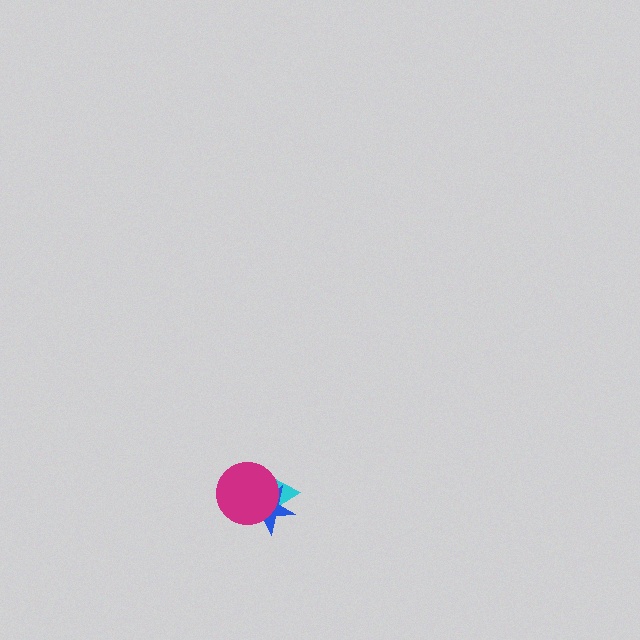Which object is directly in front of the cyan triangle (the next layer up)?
The blue star is directly in front of the cyan triangle.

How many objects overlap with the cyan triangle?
2 objects overlap with the cyan triangle.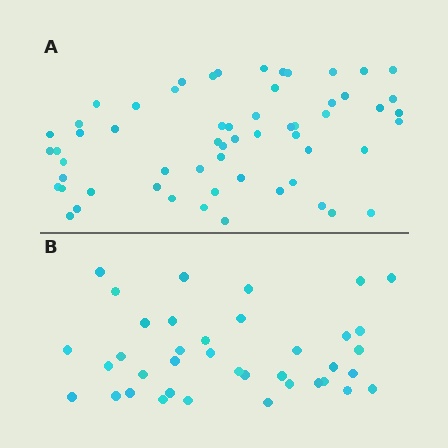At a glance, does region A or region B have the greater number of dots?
Region A (the top region) has more dots.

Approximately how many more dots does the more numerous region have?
Region A has approximately 20 more dots than region B.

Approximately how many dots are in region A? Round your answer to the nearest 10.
About 60 dots. (The exact count is 59, which rounds to 60.)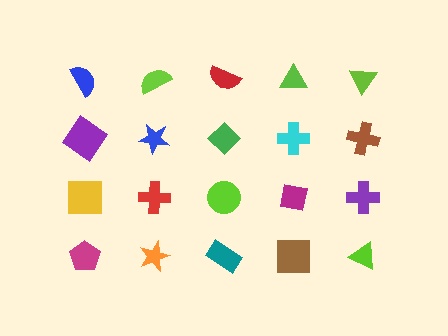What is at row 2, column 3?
A green diamond.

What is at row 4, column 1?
A magenta pentagon.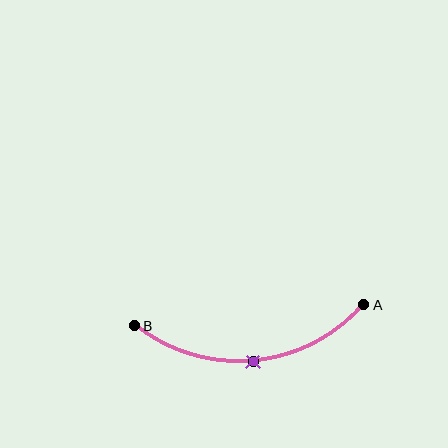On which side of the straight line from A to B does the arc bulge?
The arc bulges below the straight line connecting A and B.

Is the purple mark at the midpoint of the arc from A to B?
Yes. The purple mark lies on the arc at equal arc-length from both A and B — it is the arc midpoint.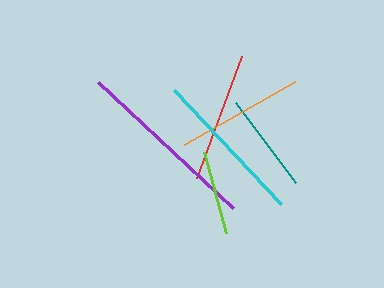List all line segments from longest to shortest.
From longest to shortest: purple, cyan, red, orange, teal, lime.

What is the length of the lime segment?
The lime segment is approximately 83 pixels long.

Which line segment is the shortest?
The lime line is the shortest at approximately 83 pixels.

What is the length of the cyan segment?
The cyan segment is approximately 156 pixels long.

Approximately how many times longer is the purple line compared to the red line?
The purple line is approximately 1.4 times the length of the red line.